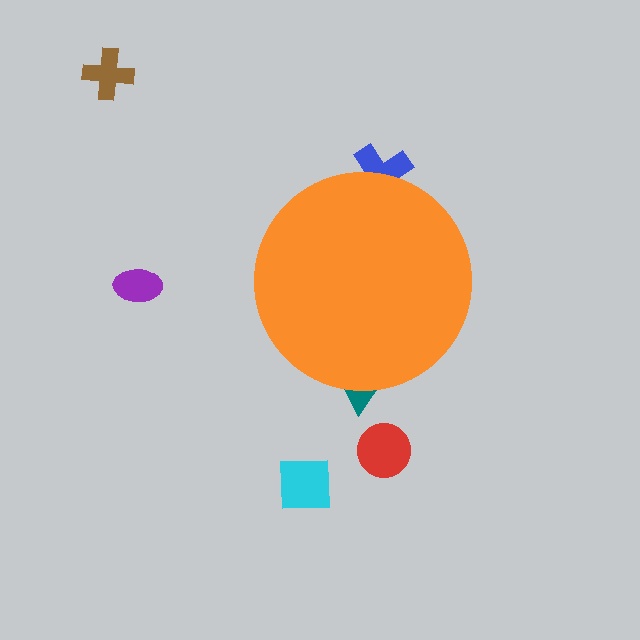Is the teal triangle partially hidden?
Yes, the teal triangle is partially hidden behind the orange circle.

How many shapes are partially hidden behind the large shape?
2 shapes are partially hidden.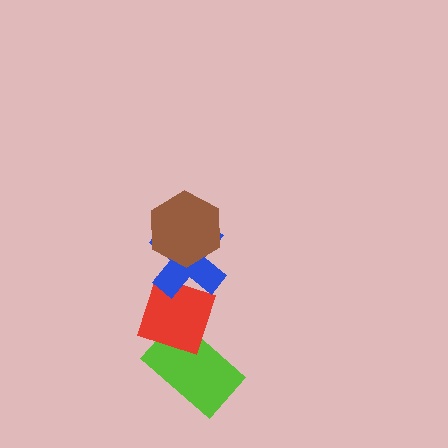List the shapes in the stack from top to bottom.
From top to bottom: the brown hexagon, the blue cross, the red diamond, the lime rectangle.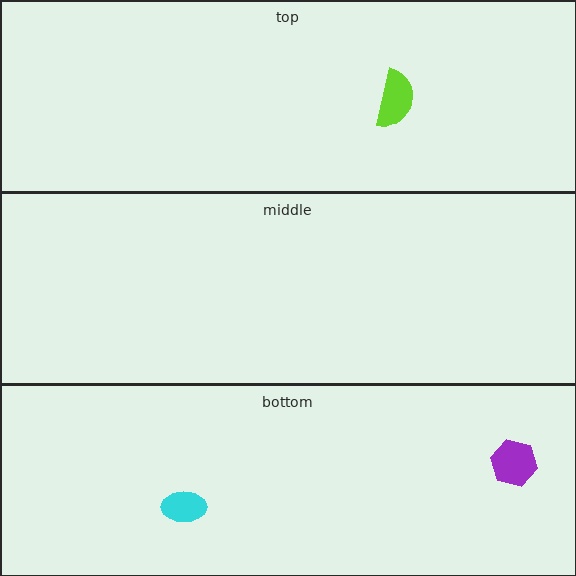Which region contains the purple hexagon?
The bottom region.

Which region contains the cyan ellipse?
The bottom region.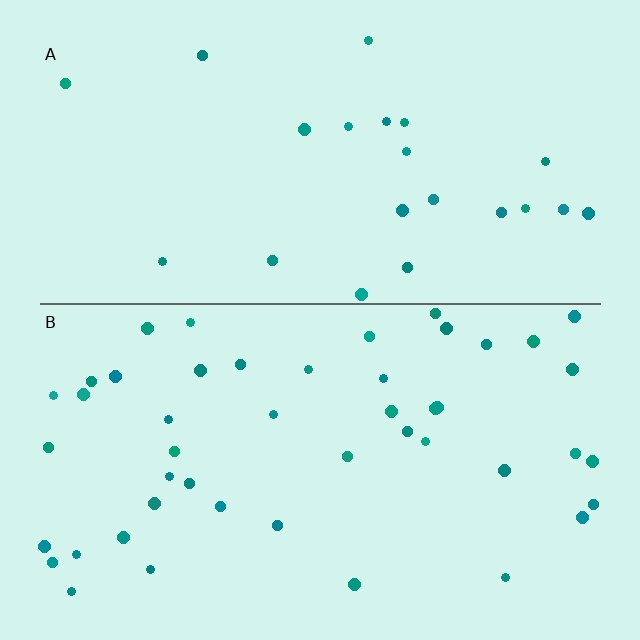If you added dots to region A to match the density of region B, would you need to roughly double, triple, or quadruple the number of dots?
Approximately double.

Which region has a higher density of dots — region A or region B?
B (the bottom).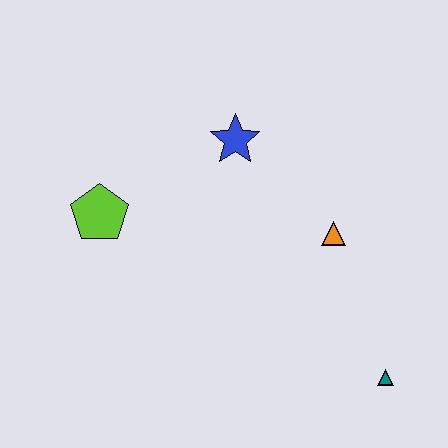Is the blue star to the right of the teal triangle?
No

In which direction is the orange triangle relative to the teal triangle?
The orange triangle is above the teal triangle.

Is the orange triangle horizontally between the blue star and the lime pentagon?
No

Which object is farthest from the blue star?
The teal triangle is farthest from the blue star.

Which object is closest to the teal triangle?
The orange triangle is closest to the teal triangle.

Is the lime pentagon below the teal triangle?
No